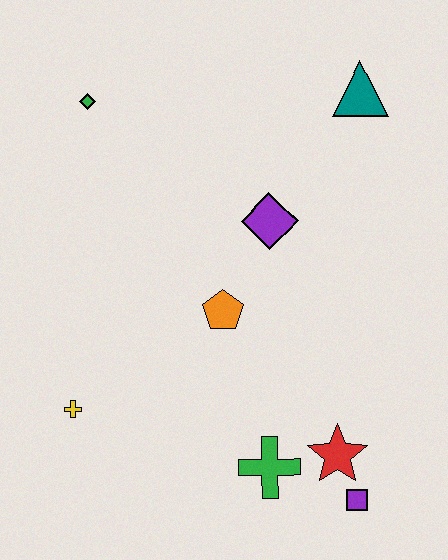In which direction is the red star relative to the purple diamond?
The red star is below the purple diamond.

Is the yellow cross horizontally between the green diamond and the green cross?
No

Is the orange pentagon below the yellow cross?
No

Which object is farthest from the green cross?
The green diamond is farthest from the green cross.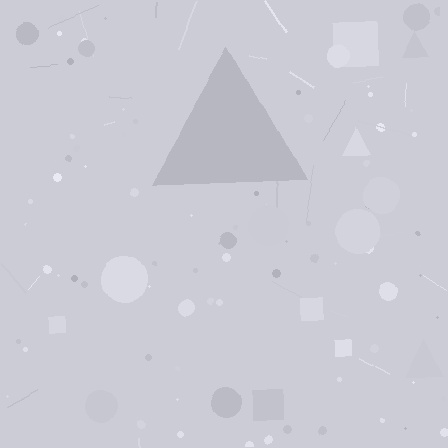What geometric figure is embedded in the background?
A triangle is embedded in the background.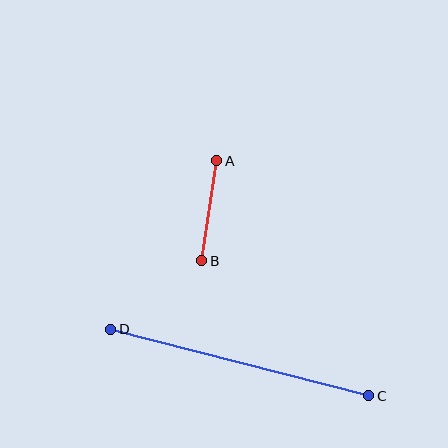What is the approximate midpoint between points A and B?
The midpoint is at approximately (209, 211) pixels.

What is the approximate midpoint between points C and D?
The midpoint is at approximately (240, 363) pixels.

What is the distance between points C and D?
The distance is approximately 266 pixels.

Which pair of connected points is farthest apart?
Points C and D are farthest apart.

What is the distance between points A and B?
The distance is approximately 101 pixels.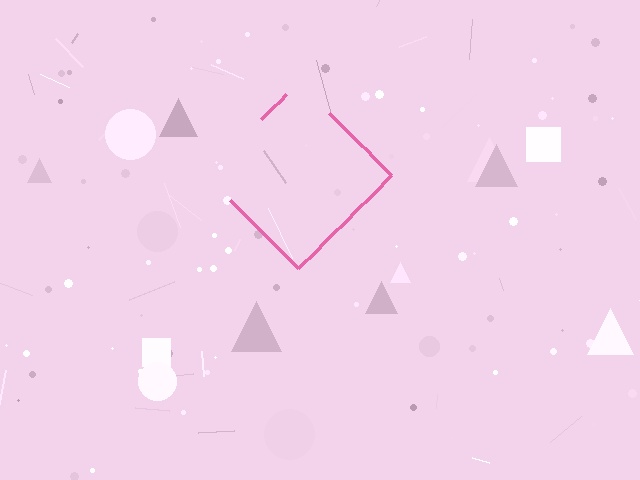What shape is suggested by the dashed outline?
The dashed outline suggests a diamond.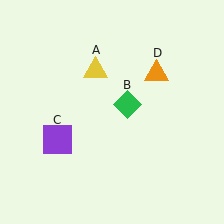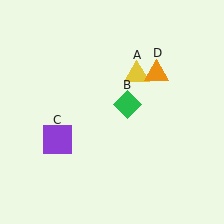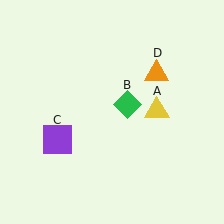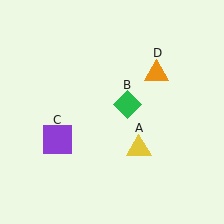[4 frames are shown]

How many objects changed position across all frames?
1 object changed position: yellow triangle (object A).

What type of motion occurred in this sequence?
The yellow triangle (object A) rotated clockwise around the center of the scene.